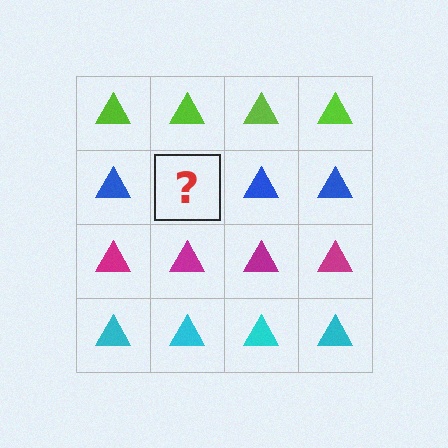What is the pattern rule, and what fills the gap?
The rule is that each row has a consistent color. The gap should be filled with a blue triangle.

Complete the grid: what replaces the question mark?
The question mark should be replaced with a blue triangle.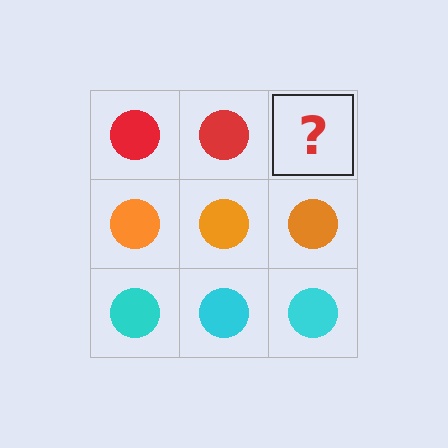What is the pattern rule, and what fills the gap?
The rule is that each row has a consistent color. The gap should be filled with a red circle.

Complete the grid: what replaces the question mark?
The question mark should be replaced with a red circle.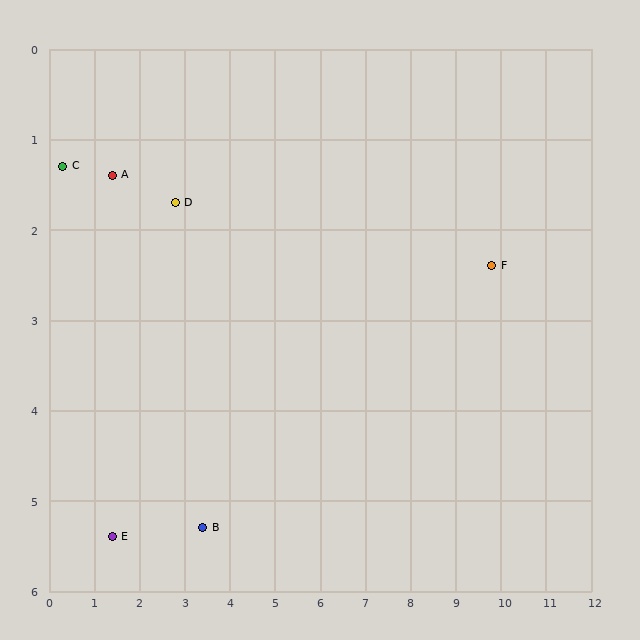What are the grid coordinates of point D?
Point D is at approximately (2.8, 1.7).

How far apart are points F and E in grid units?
Points F and E are about 8.9 grid units apart.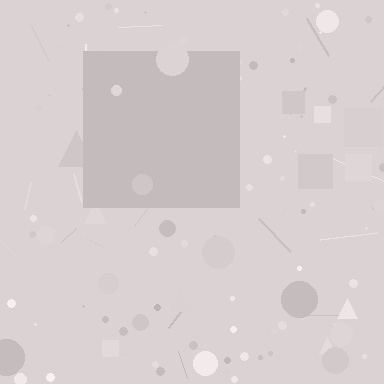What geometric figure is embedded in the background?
A square is embedded in the background.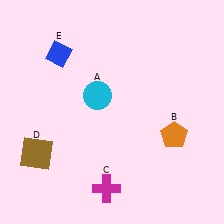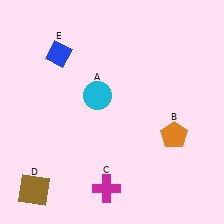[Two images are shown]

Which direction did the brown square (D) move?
The brown square (D) moved down.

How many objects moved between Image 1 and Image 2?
1 object moved between the two images.